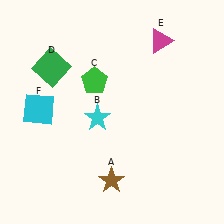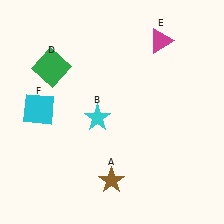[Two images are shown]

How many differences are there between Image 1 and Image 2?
There is 1 difference between the two images.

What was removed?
The green pentagon (C) was removed in Image 2.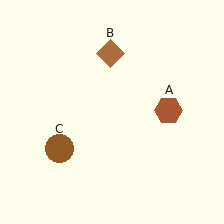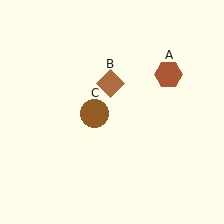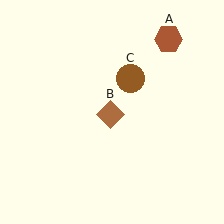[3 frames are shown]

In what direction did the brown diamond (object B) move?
The brown diamond (object B) moved down.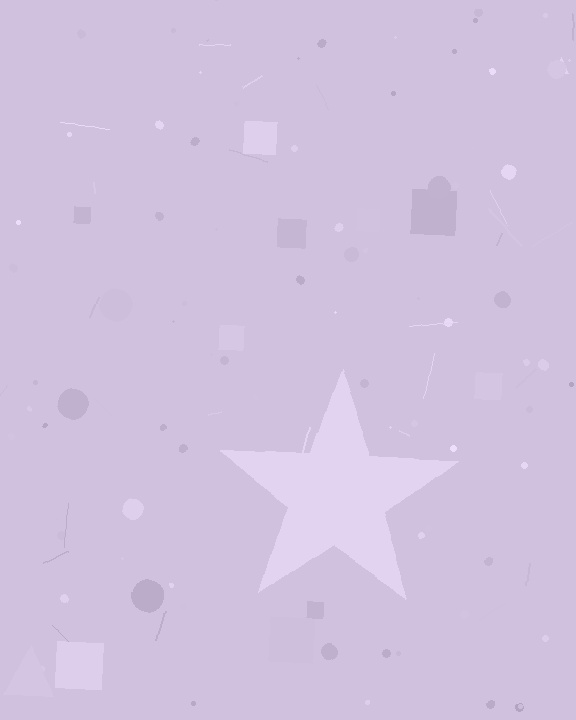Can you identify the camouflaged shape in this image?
The camouflaged shape is a star.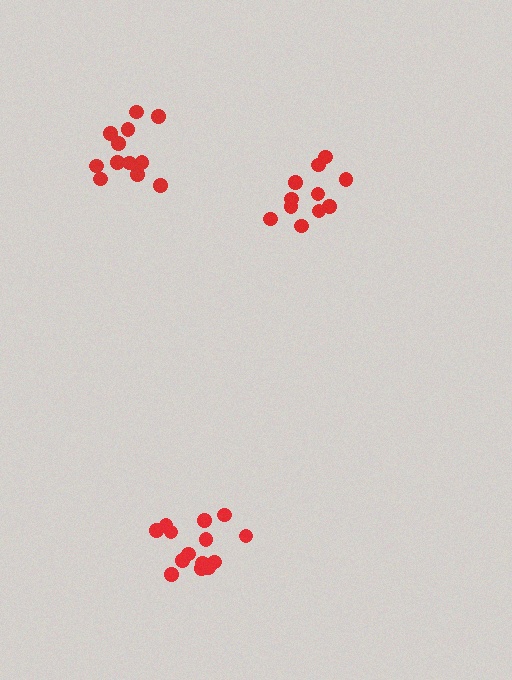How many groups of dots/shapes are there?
There are 3 groups.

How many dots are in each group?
Group 1: 11 dots, Group 2: 14 dots, Group 3: 12 dots (37 total).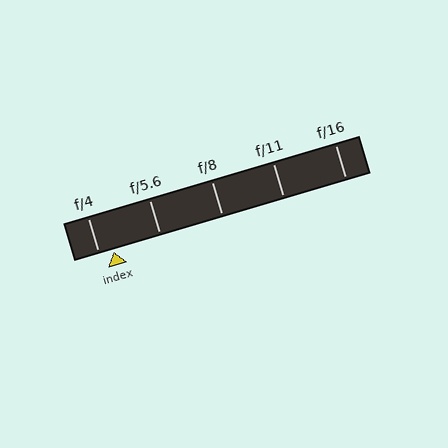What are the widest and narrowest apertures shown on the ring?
The widest aperture shown is f/4 and the narrowest is f/16.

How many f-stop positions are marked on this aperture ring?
There are 5 f-stop positions marked.